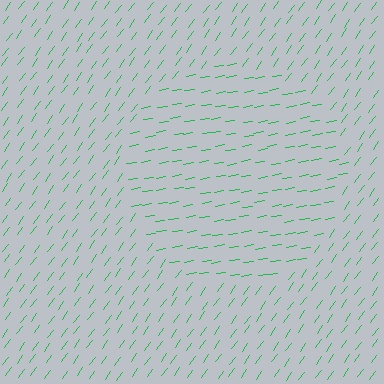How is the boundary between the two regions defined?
The boundary is defined purely by a change in line orientation (approximately 45 degrees difference). All lines are the same color and thickness.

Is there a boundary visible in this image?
Yes, there is a texture boundary formed by a change in line orientation.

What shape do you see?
I see a circle.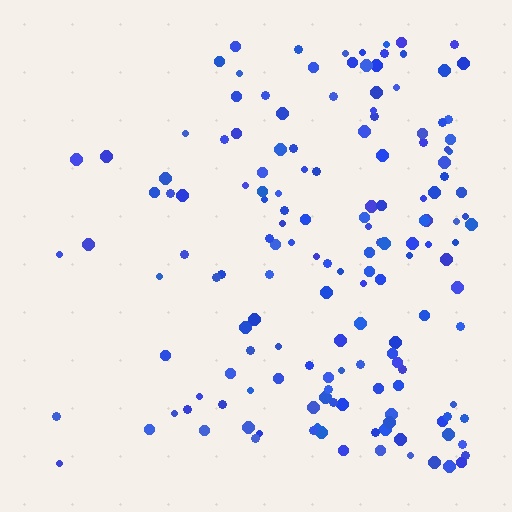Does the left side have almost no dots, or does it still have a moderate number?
Still a moderate number, just noticeably fewer than the right.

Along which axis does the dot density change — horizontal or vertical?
Horizontal.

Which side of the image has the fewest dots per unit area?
The left.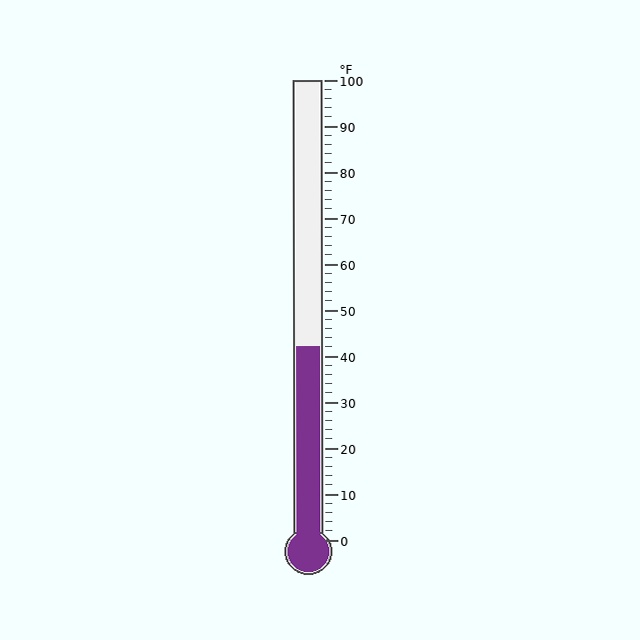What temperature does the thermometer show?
The thermometer shows approximately 42°F.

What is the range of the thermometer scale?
The thermometer scale ranges from 0°F to 100°F.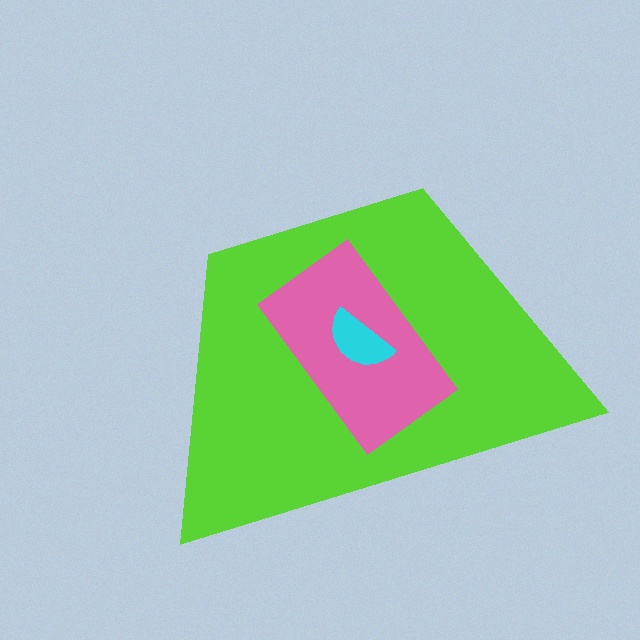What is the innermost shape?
The cyan semicircle.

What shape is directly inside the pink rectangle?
The cyan semicircle.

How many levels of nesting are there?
3.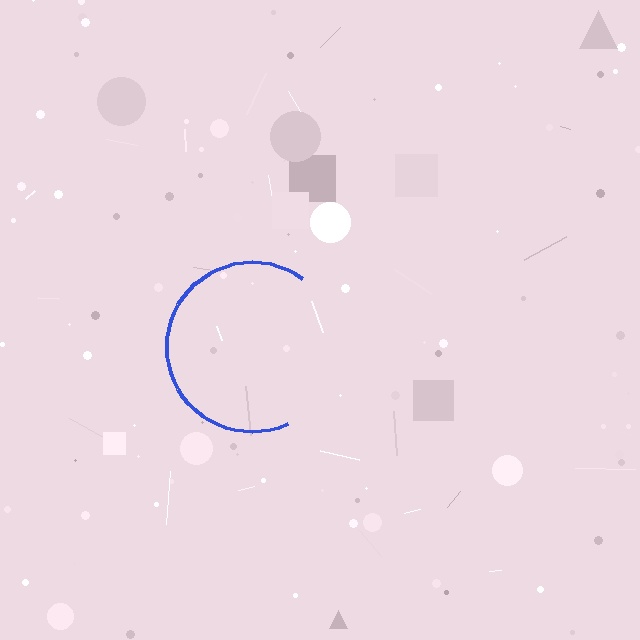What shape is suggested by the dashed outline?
The dashed outline suggests a circle.